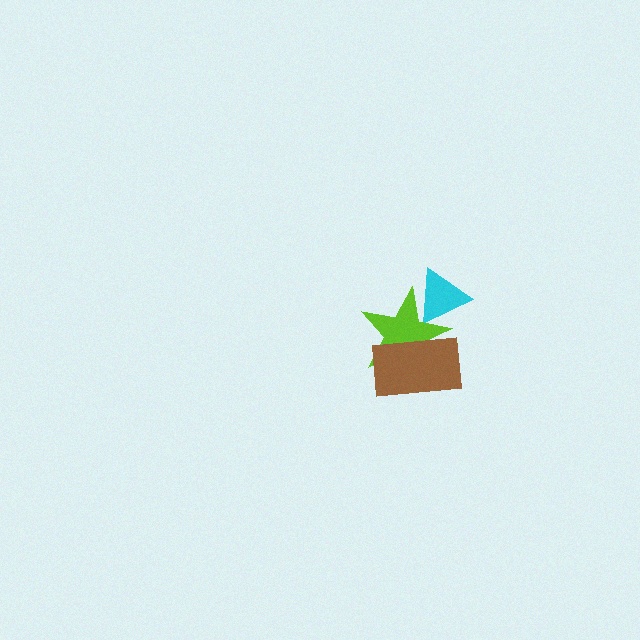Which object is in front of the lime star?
The brown rectangle is in front of the lime star.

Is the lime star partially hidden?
Yes, it is partially covered by another shape.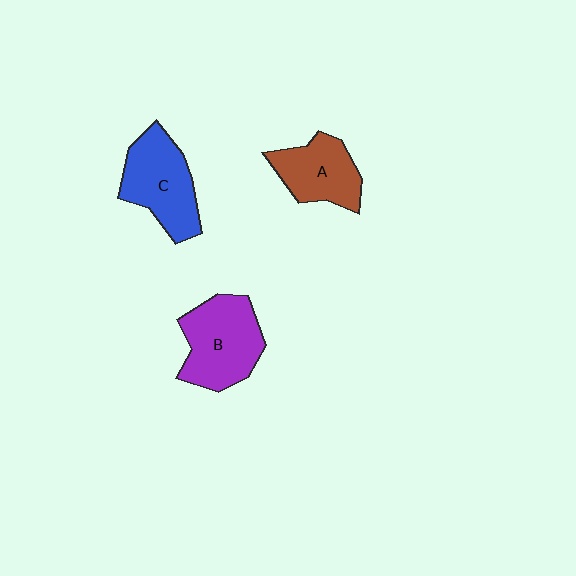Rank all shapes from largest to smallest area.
From largest to smallest: B (purple), C (blue), A (brown).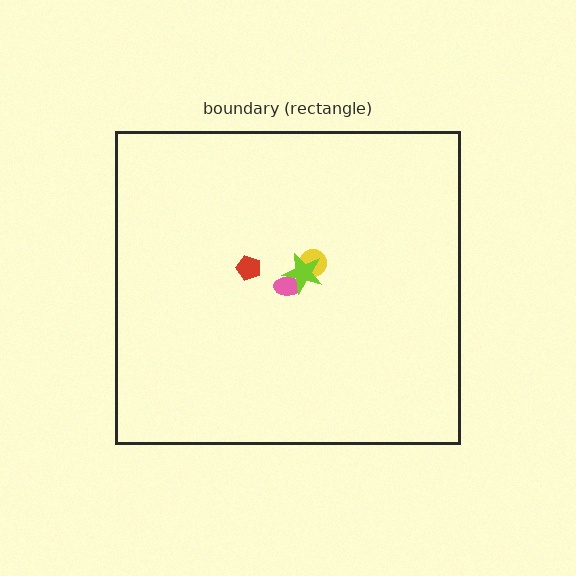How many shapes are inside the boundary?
4 inside, 0 outside.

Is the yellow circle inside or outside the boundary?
Inside.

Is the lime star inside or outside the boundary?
Inside.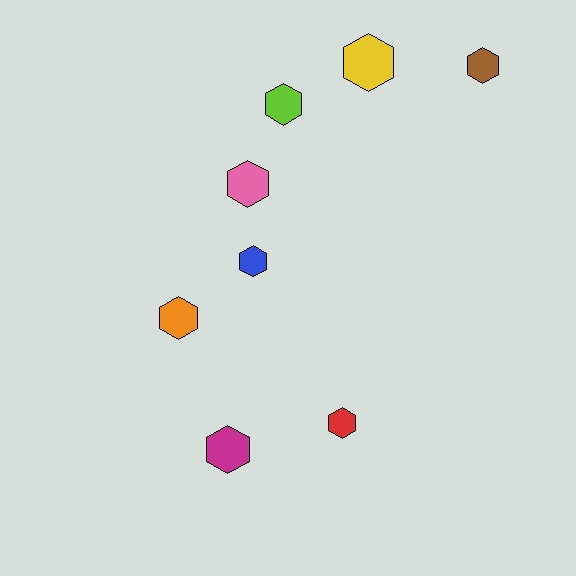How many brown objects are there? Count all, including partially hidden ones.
There is 1 brown object.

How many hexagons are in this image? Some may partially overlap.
There are 8 hexagons.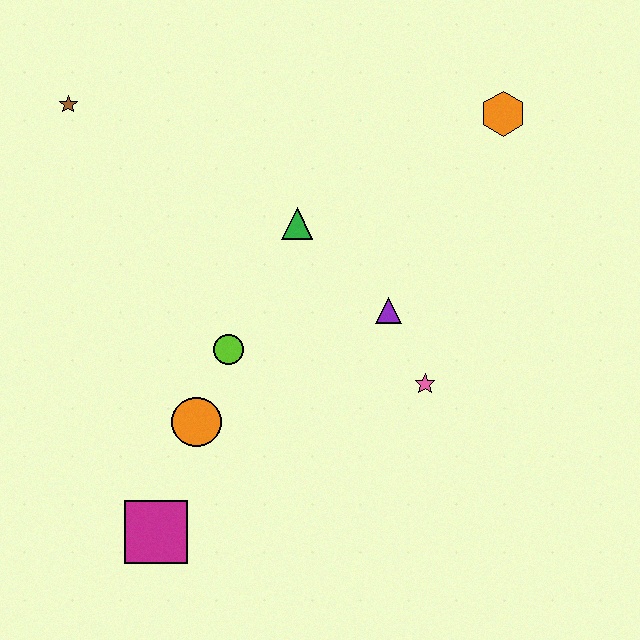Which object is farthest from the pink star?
The brown star is farthest from the pink star.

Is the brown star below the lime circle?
No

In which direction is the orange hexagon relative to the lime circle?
The orange hexagon is to the right of the lime circle.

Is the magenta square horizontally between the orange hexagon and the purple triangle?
No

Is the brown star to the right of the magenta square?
No